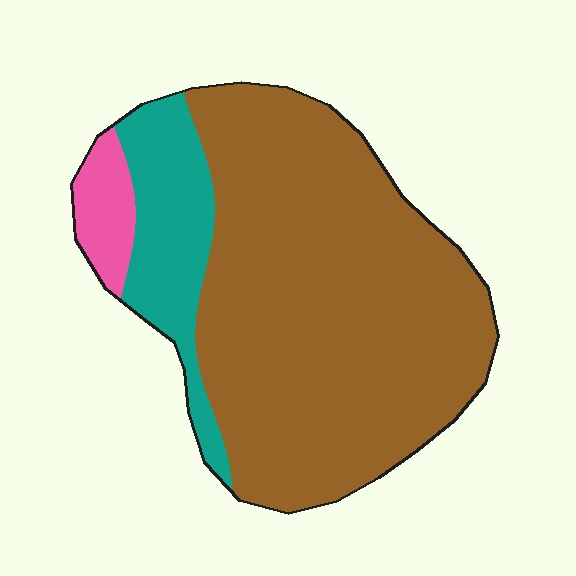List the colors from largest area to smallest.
From largest to smallest: brown, teal, pink.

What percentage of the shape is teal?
Teal covers roughly 15% of the shape.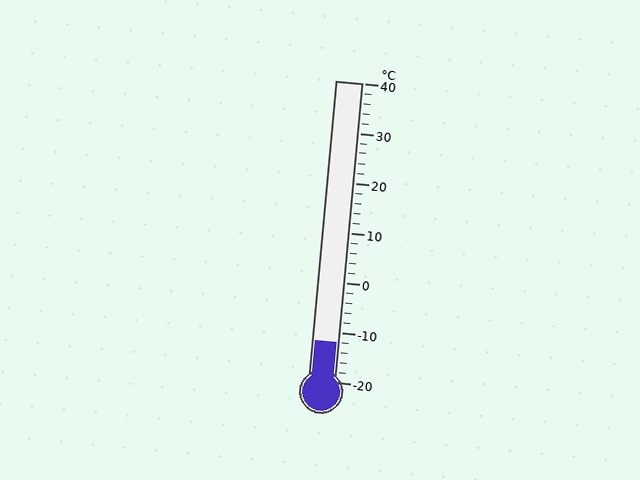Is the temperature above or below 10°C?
The temperature is below 10°C.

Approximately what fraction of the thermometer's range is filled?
The thermometer is filled to approximately 15% of its range.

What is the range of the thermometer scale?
The thermometer scale ranges from -20°C to 40°C.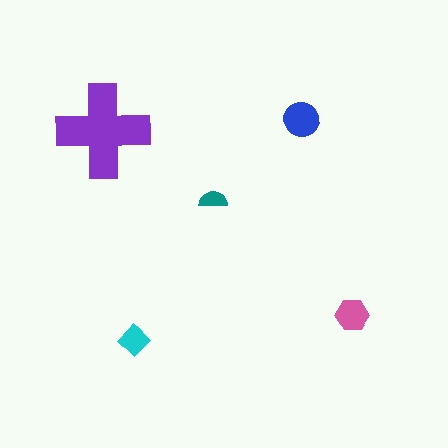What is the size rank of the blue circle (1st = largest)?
2nd.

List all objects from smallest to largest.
The teal semicircle, the cyan diamond, the pink hexagon, the blue circle, the purple cross.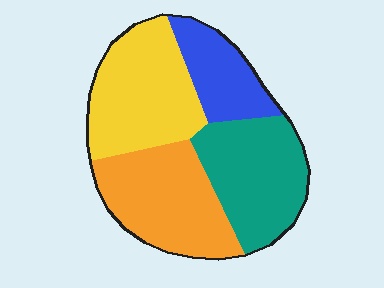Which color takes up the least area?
Blue, at roughly 15%.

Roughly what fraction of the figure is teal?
Teal covers 27% of the figure.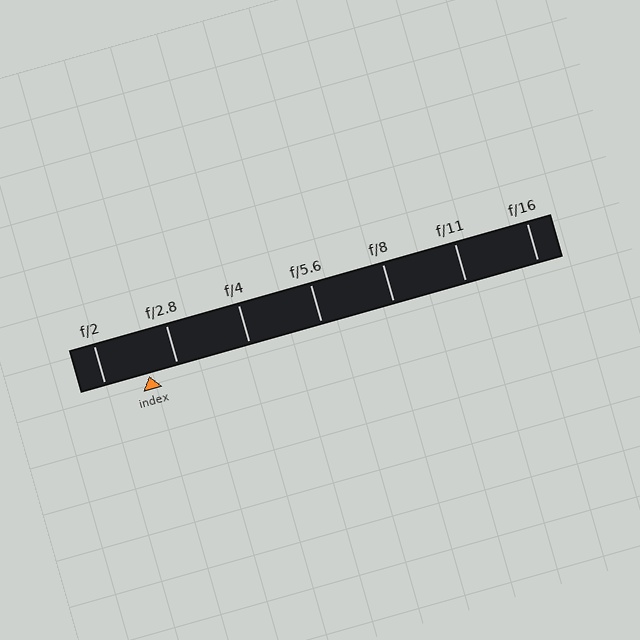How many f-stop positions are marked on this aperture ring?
There are 7 f-stop positions marked.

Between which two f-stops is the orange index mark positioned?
The index mark is between f/2 and f/2.8.